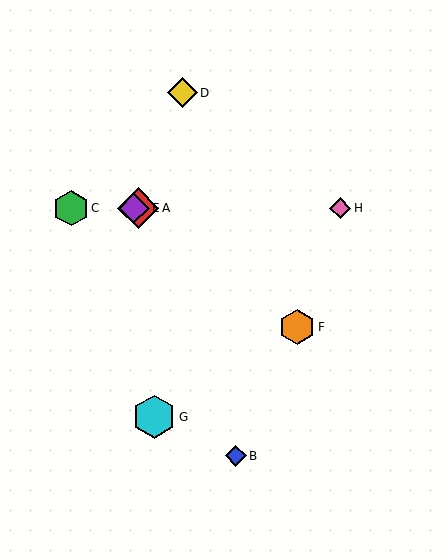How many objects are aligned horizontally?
4 objects (A, C, E, H) are aligned horizontally.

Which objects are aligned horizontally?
Objects A, C, E, H are aligned horizontally.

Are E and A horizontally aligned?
Yes, both are at y≈208.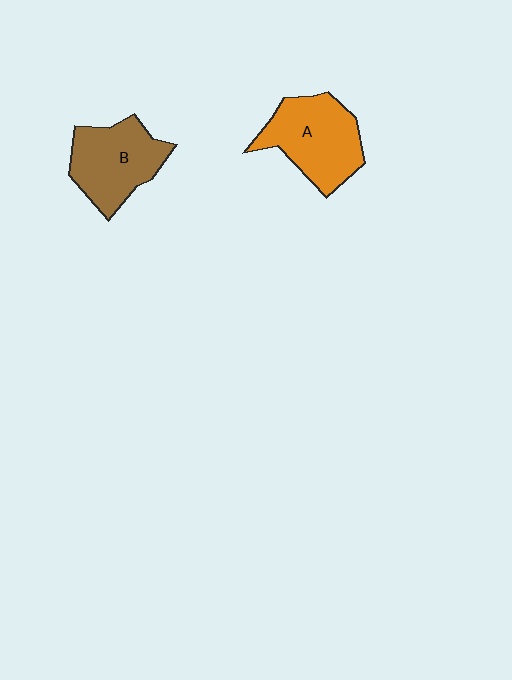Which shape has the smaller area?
Shape B (brown).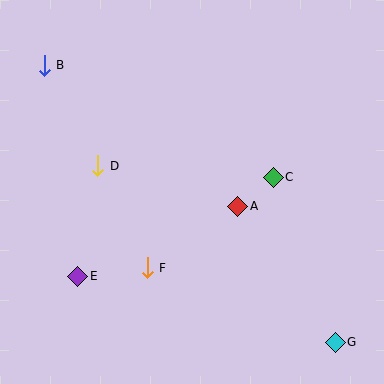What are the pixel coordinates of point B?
Point B is at (44, 65).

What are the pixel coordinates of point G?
Point G is at (335, 342).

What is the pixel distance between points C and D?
The distance between C and D is 176 pixels.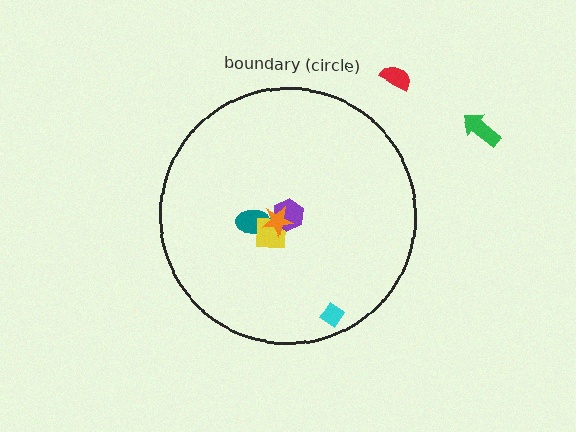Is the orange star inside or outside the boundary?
Inside.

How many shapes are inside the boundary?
5 inside, 2 outside.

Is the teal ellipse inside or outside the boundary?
Inside.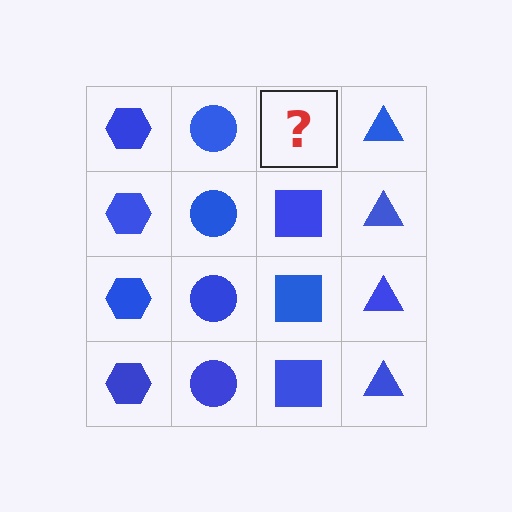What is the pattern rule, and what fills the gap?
The rule is that each column has a consistent shape. The gap should be filled with a blue square.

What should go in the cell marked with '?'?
The missing cell should contain a blue square.